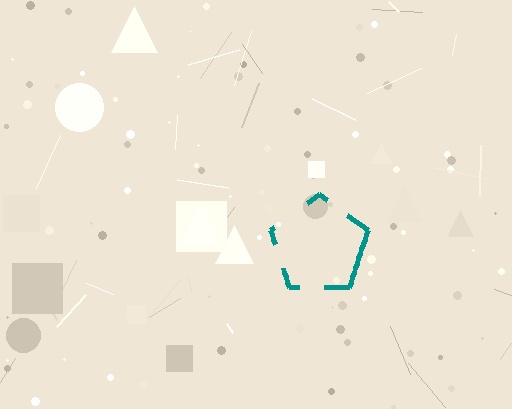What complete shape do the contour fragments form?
The contour fragments form a pentagon.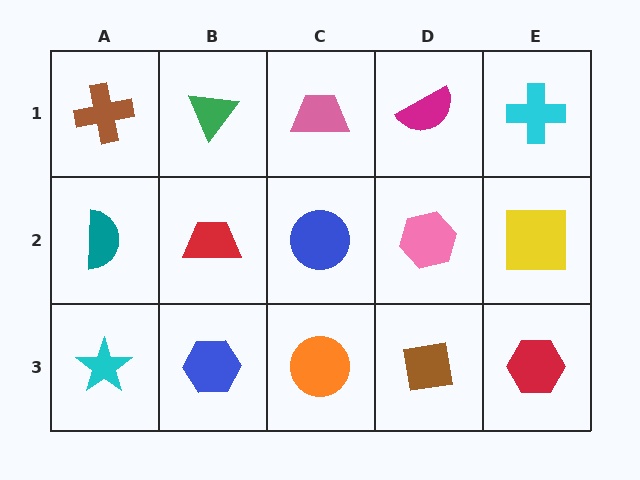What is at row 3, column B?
A blue hexagon.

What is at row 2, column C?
A blue circle.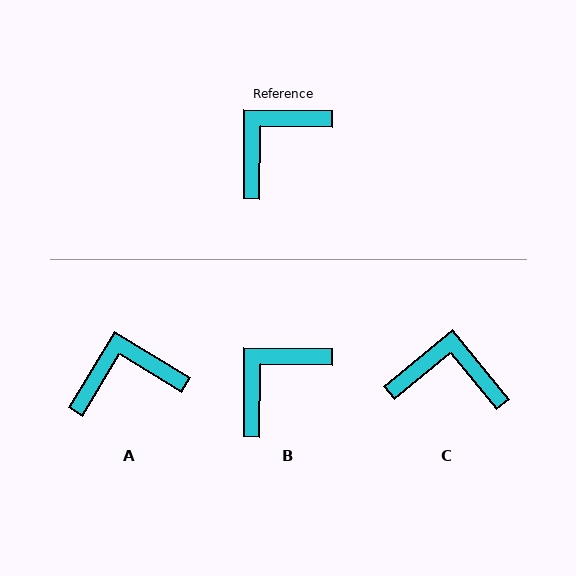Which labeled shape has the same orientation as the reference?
B.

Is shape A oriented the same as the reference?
No, it is off by about 31 degrees.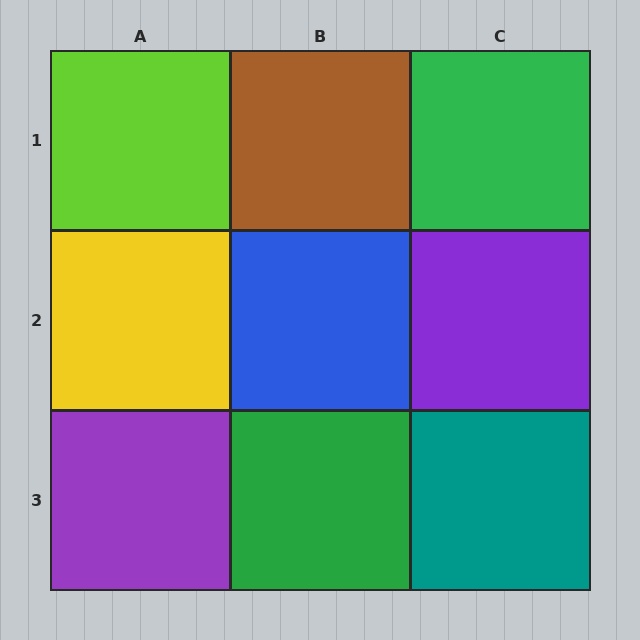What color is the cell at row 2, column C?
Purple.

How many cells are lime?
1 cell is lime.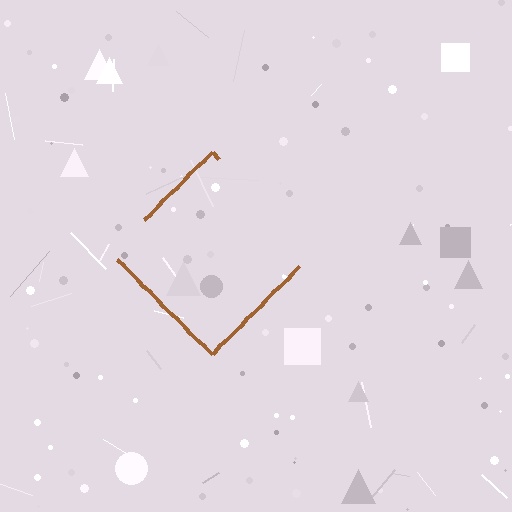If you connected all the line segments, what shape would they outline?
They would outline a diamond.